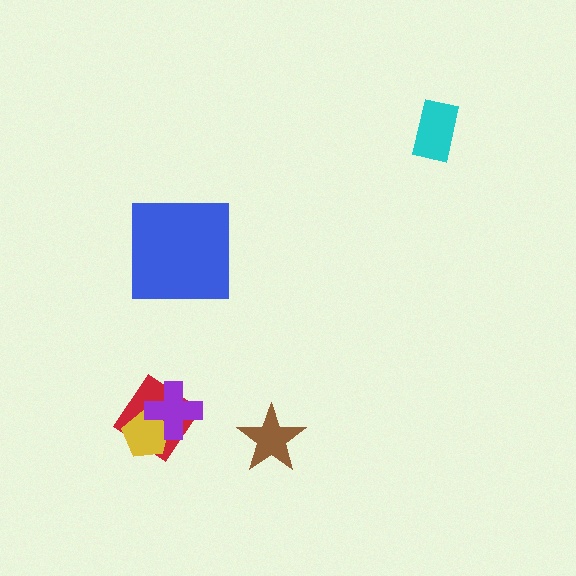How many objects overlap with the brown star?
0 objects overlap with the brown star.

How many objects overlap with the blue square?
0 objects overlap with the blue square.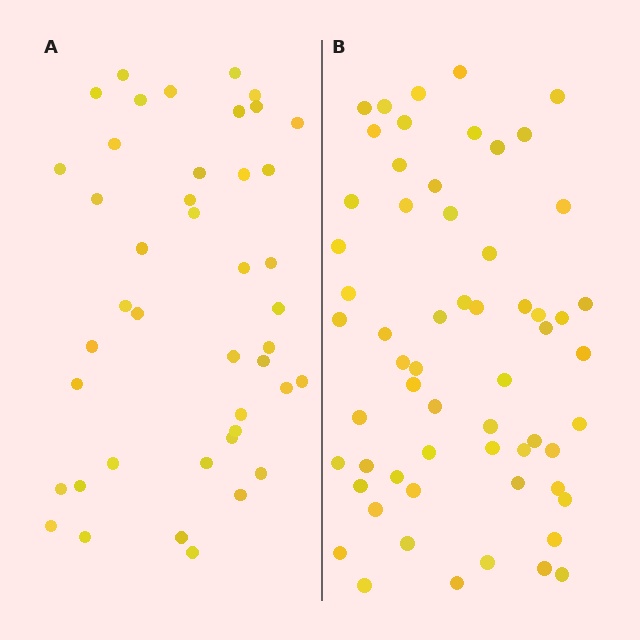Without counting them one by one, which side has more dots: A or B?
Region B (the right region) has more dots.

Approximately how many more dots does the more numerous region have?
Region B has approximately 15 more dots than region A.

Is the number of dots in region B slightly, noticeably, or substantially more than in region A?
Region B has noticeably more, but not dramatically so. The ratio is roughly 1.4 to 1.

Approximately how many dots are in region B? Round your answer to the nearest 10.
About 60 dots.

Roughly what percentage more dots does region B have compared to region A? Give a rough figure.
About 40% more.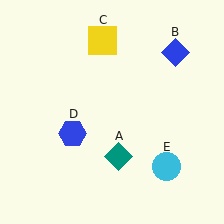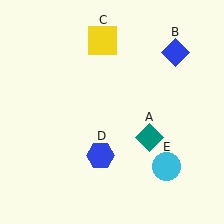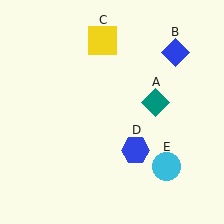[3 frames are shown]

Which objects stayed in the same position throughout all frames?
Blue diamond (object B) and yellow square (object C) and cyan circle (object E) remained stationary.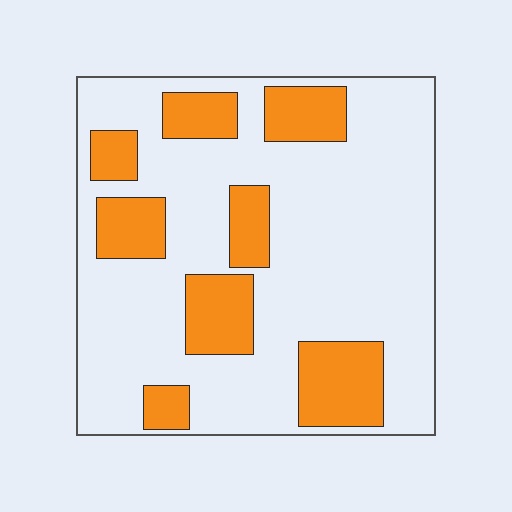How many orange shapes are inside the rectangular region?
8.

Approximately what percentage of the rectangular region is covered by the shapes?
Approximately 25%.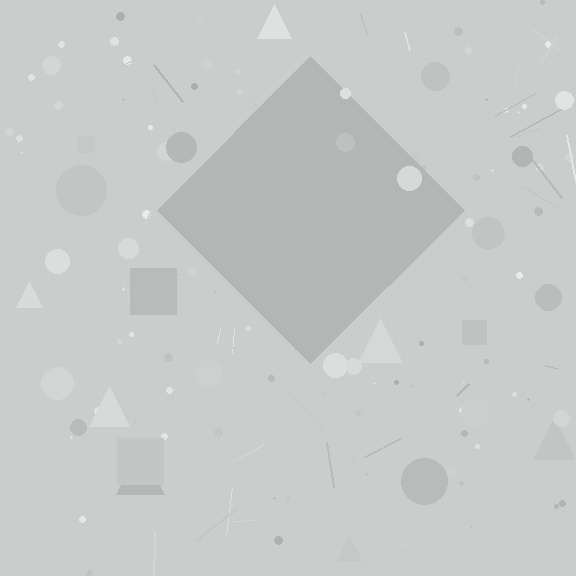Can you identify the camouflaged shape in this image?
The camouflaged shape is a diamond.